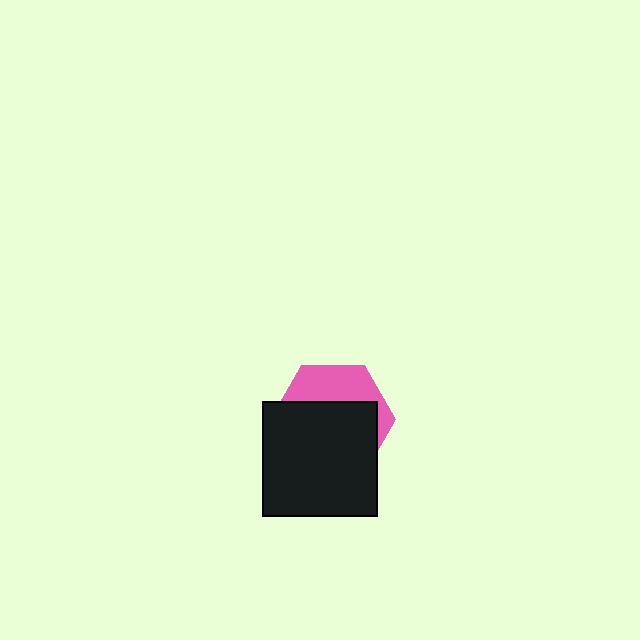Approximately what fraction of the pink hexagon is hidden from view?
Roughly 65% of the pink hexagon is hidden behind the black square.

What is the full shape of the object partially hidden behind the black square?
The partially hidden object is a pink hexagon.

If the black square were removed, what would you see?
You would see the complete pink hexagon.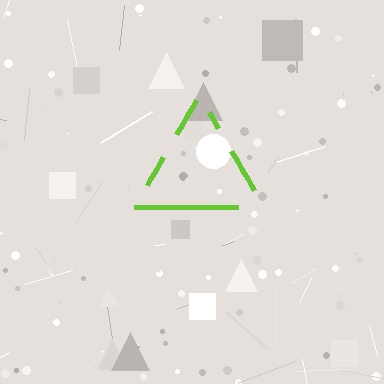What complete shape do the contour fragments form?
The contour fragments form a triangle.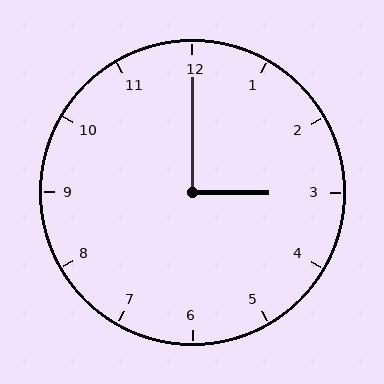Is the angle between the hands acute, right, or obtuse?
It is right.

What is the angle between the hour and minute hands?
Approximately 90 degrees.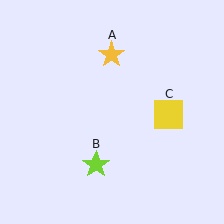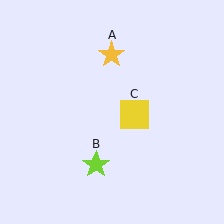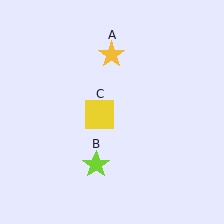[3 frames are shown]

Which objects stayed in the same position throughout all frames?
Yellow star (object A) and lime star (object B) remained stationary.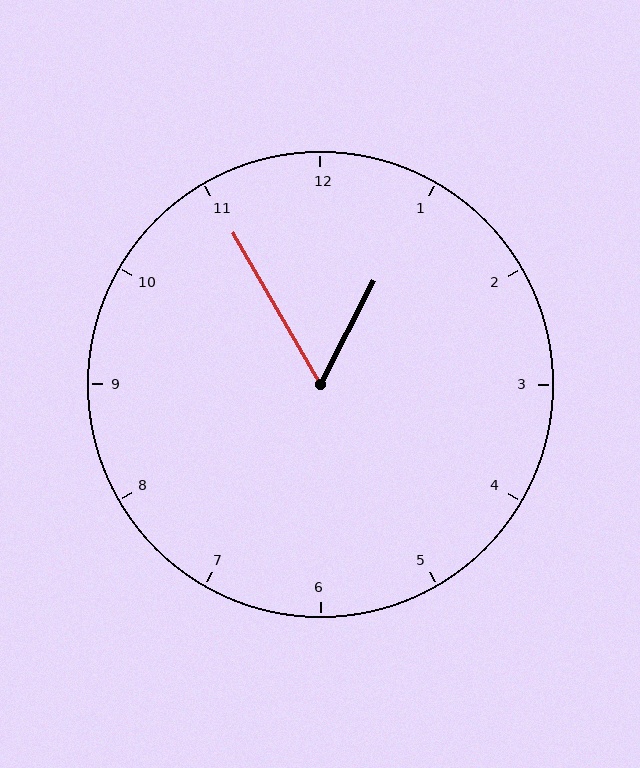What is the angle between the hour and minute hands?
Approximately 58 degrees.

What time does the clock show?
12:55.